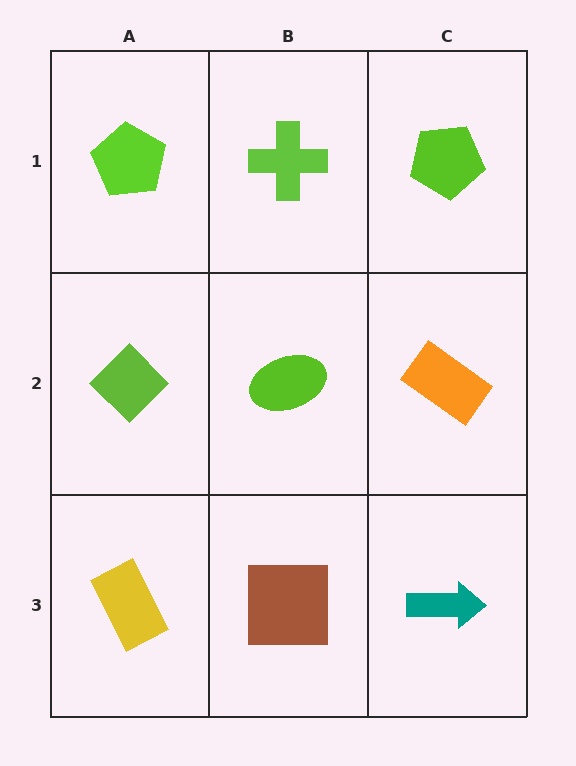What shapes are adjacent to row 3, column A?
A lime diamond (row 2, column A), a brown square (row 3, column B).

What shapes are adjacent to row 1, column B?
A lime ellipse (row 2, column B), a lime pentagon (row 1, column A), a lime pentagon (row 1, column C).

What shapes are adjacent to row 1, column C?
An orange rectangle (row 2, column C), a lime cross (row 1, column B).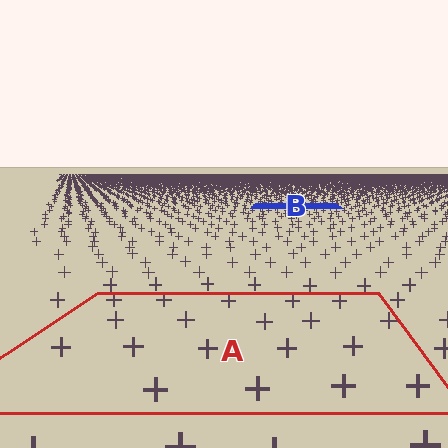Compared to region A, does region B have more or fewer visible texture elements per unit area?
Region B has more texture elements per unit area — they are packed more densely because it is farther away.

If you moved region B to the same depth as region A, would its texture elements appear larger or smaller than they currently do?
They would appear larger. At a closer depth, the same texture elements are projected at a bigger on-screen size.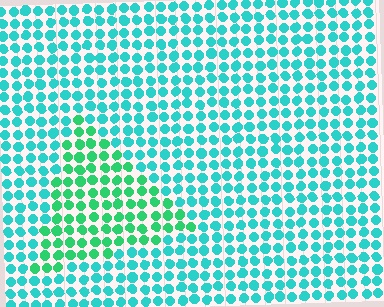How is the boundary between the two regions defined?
The boundary is defined purely by a slight shift in hue (about 33 degrees). Spacing, size, and orientation are identical on both sides.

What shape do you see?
I see a triangle.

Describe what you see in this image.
The image is filled with small cyan elements in a uniform arrangement. A triangle-shaped region is visible where the elements are tinted to a slightly different hue, forming a subtle color boundary.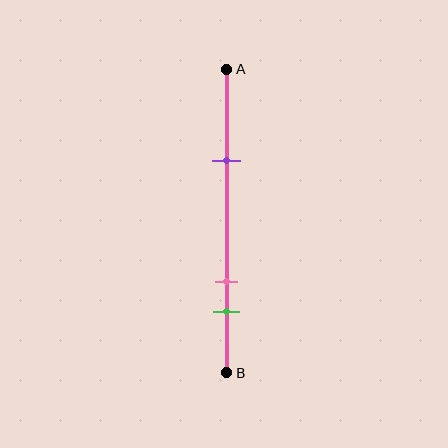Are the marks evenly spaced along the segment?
No, the marks are not evenly spaced.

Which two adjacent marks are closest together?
The pink and green marks are the closest adjacent pair.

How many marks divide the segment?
There are 3 marks dividing the segment.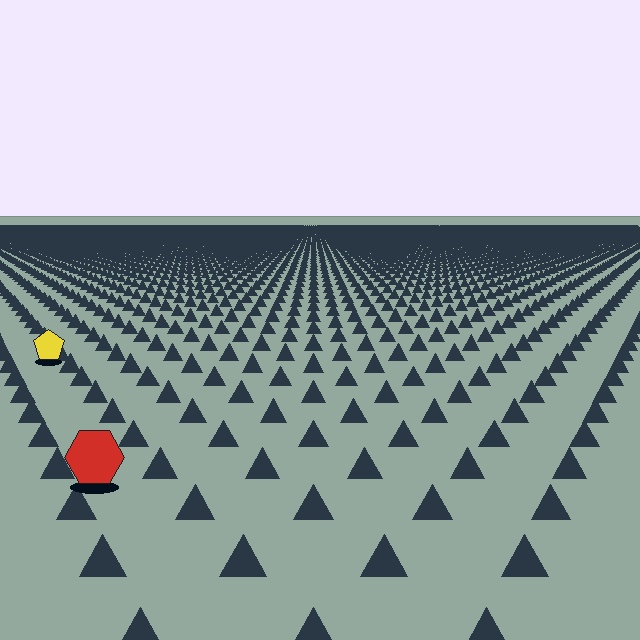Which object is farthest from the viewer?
The yellow pentagon is farthest from the viewer. It appears smaller and the ground texture around it is denser.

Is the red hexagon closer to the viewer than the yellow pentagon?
Yes. The red hexagon is closer — you can tell from the texture gradient: the ground texture is coarser near it.